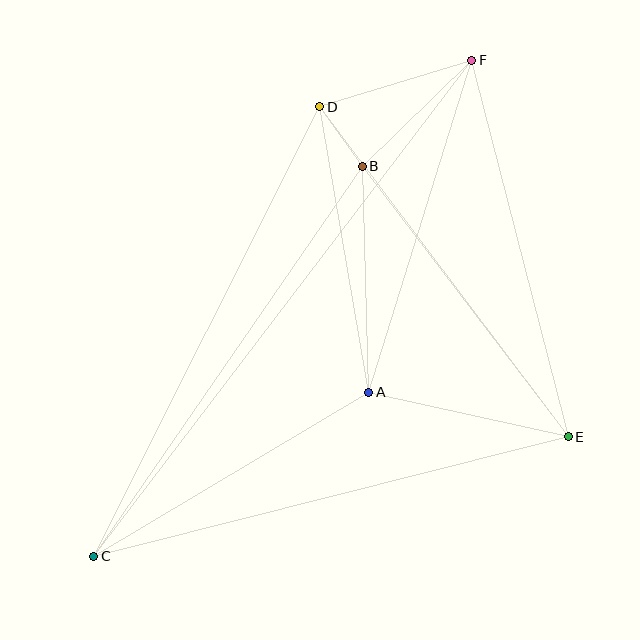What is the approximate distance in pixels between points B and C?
The distance between B and C is approximately 473 pixels.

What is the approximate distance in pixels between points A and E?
The distance between A and E is approximately 204 pixels.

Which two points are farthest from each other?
Points C and F are farthest from each other.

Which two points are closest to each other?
Points B and D are closest to each other.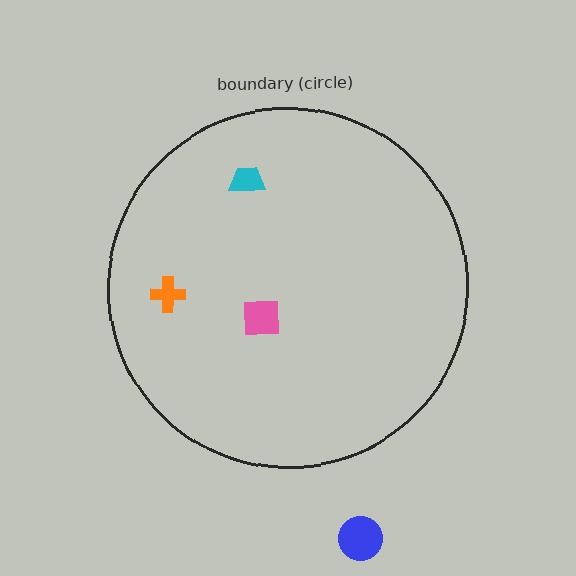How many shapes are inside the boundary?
3 inside, 1 outside.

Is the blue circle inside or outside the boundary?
Outside.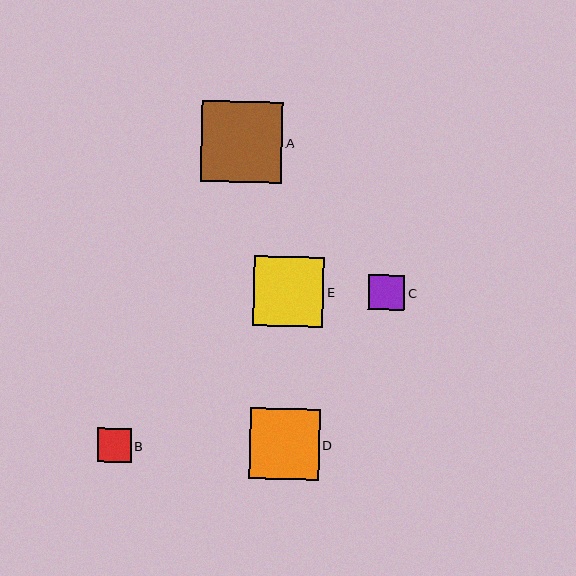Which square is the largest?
Square A is the largest with a size of approximately 81 pixels.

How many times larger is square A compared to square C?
Square A is approximately 2.3 times the size of square C.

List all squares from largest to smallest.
From largest to smallest: A, D, E, C, B.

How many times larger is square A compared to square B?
Square A is approximately 2.4 times the size of square B.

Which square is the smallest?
Square B is the smallest with a size of approximately 33 pixels.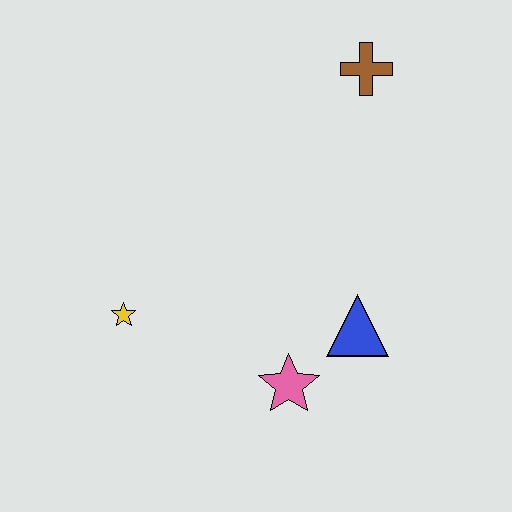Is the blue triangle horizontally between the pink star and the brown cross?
Yes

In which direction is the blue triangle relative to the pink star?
The blue triangle is to the right of the pink star.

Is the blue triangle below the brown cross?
Yes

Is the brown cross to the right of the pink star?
Yes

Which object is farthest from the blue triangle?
The brown cross is farthest from the blue triangle.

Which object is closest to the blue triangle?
The pink star is closest to the blue triangle.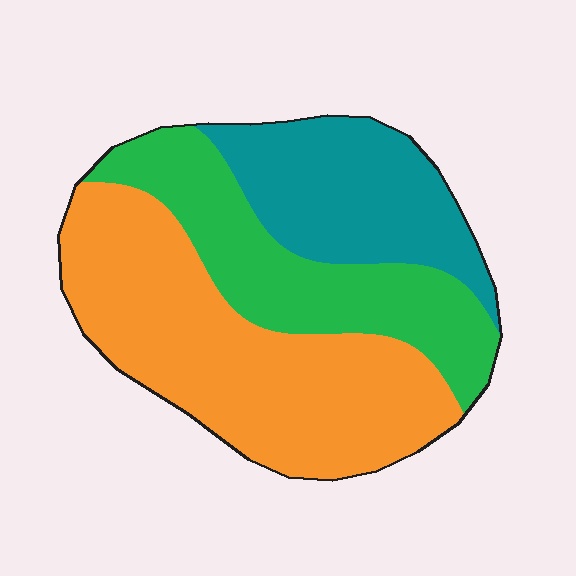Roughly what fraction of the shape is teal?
Teal covers around 25% of the shape.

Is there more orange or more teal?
Orange.